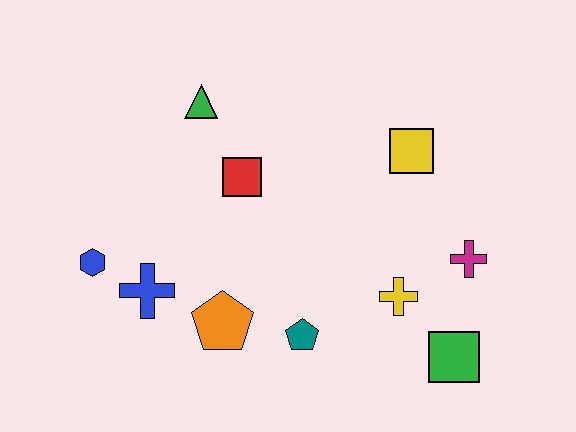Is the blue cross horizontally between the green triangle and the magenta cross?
No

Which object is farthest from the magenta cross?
The blue hexagon is farthest from the magenta cross.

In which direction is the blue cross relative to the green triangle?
The blue cross is below the green triangle.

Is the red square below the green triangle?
Yes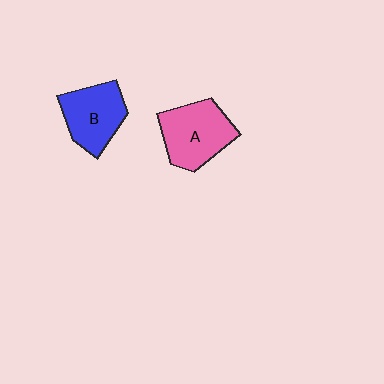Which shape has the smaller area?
Shape B (blue).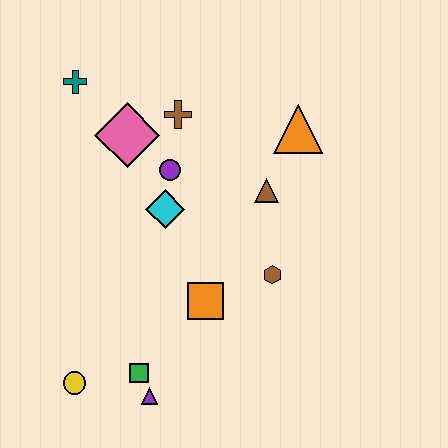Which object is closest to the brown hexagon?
The orange square is closest to the brown hexagon.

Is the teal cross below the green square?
No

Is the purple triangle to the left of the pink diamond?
No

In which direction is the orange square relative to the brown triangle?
The orange square is below the brown triangle.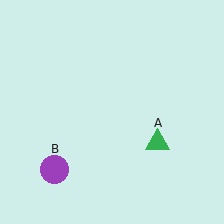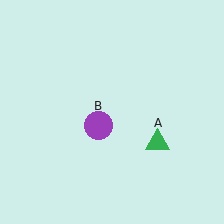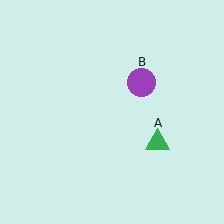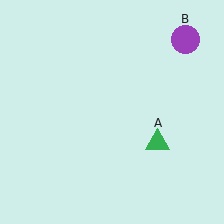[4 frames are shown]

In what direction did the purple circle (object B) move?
The purple circle (object B) moved up and to the right.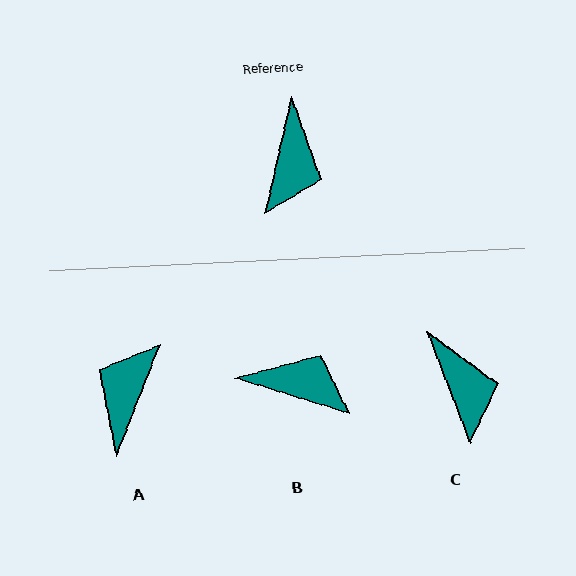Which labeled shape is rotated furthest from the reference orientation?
A, about 171 degrees away.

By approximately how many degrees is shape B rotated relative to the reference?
Approximately 86 degrees counter-clockwise.